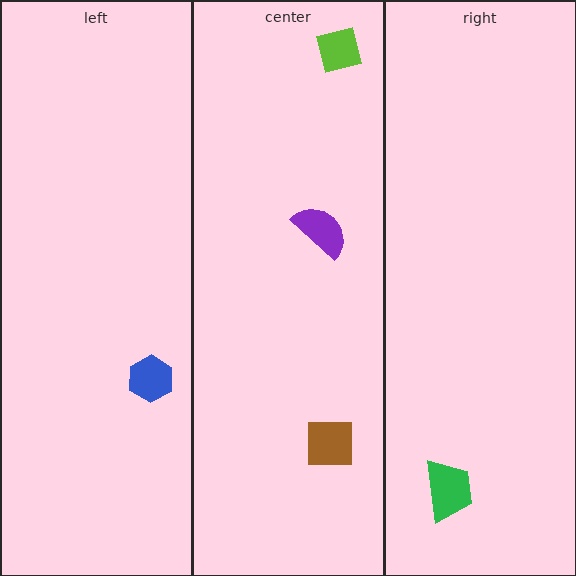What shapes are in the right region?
The green trapezoid.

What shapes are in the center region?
The purple semicircle, the lime square, the brown square.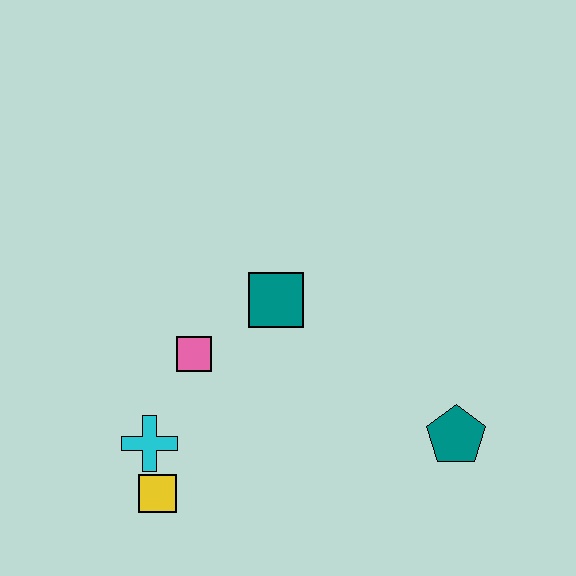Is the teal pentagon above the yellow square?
Yes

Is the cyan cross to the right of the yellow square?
No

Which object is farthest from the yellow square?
The teal pentagon is farthest from the yellow square.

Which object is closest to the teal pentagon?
The teal square is closest to the teal pentagon.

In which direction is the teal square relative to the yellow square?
The teal square is above the yellow square.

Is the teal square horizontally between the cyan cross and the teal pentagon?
Yes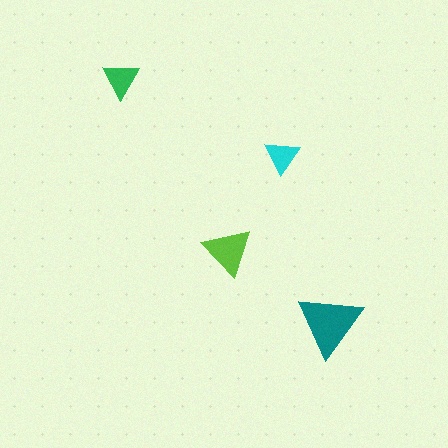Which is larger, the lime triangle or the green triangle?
The lime one.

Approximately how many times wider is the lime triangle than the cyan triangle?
About 1.5 times wider.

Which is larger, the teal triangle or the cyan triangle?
The teal one.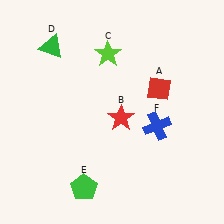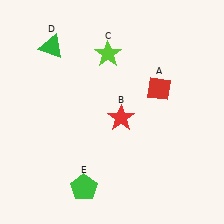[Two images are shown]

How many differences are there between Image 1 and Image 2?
There is 1 difference between the two images.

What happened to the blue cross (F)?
The blue cross (F) was removed in Image 2. It was in the bottom-right area of Image 1.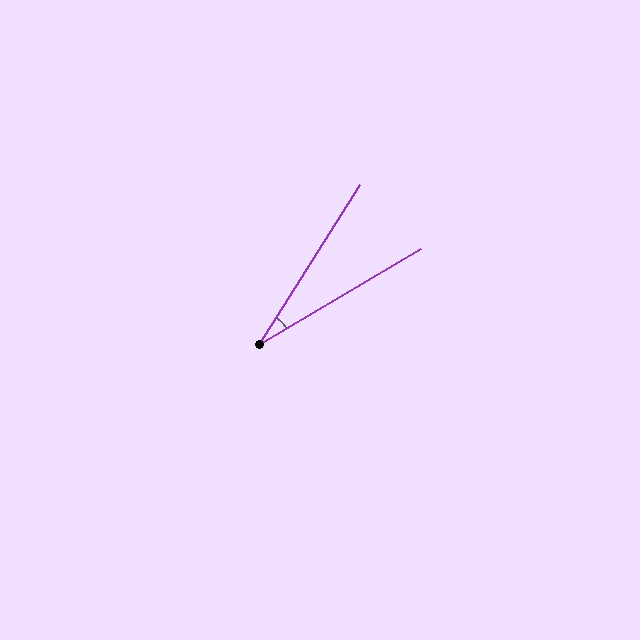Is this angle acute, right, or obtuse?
It is acute.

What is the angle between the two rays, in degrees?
Approximately 27 degrees.